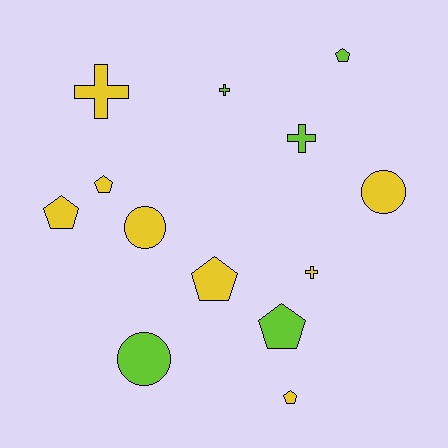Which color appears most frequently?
Yellow, with 8 objects.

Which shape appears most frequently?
Pentagon, with 6 objects.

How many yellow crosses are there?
There are 2 yellow crosses.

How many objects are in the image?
There are 13 objects.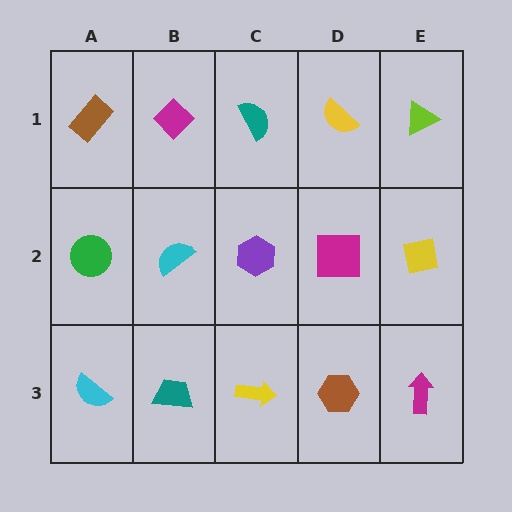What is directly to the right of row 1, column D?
A lime triangle.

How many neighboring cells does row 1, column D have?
3.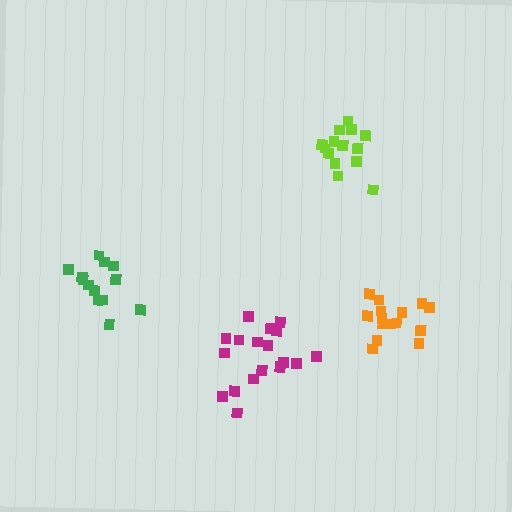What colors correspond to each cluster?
The clusters are colored: green, lime, orange, magenta.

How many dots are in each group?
Group 1: 13 dots, Group 2: 14 dots, Group 3: 15 dots, Group 4: 18 dots (60 total).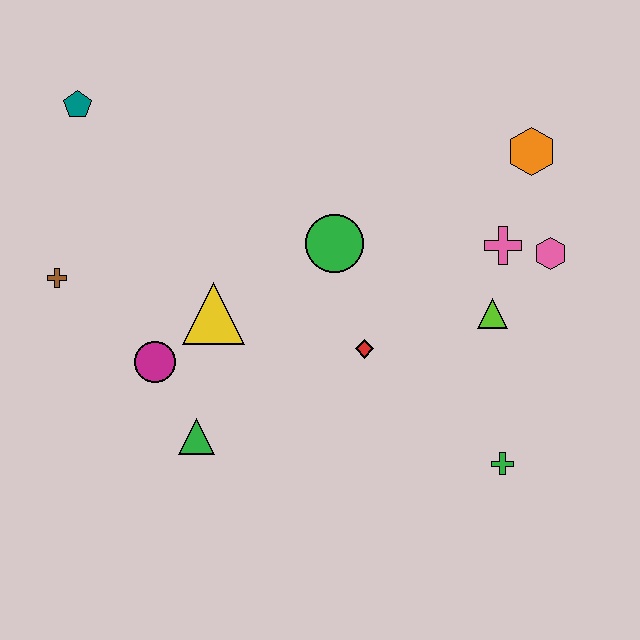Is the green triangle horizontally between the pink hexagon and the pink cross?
No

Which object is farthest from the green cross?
The teal pentagon is farthest from the green cross.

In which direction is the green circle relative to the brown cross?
The green circle is to the right of the brown cross.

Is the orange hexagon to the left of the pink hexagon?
Yes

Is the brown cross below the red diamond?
No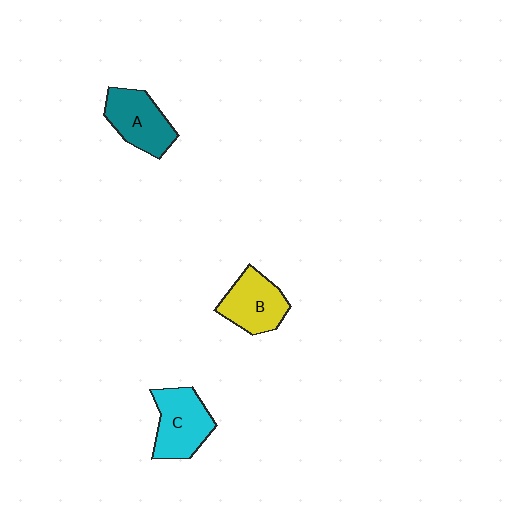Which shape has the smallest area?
Shape B (yellow).